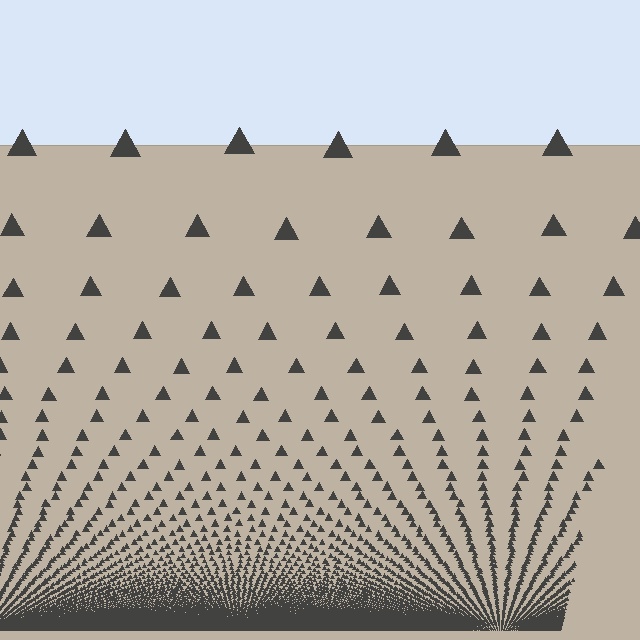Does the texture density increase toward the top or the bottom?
Density increases toward the bottom.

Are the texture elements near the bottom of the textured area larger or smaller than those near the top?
Smaller. The gradient is inverted — elements near the bottom are smaller and denser.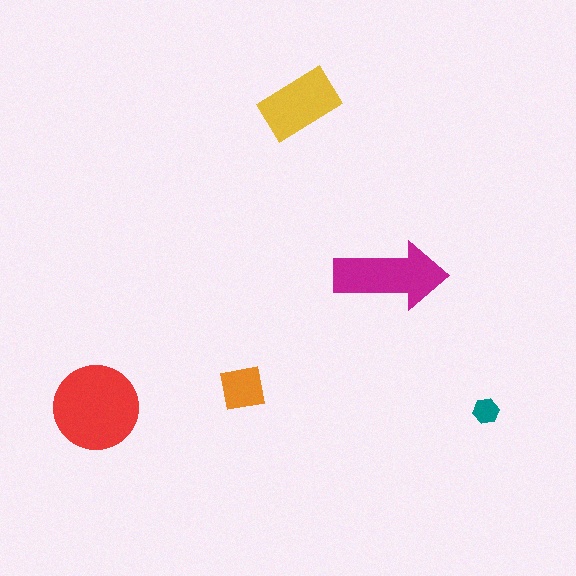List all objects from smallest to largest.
The teal hexagon, the orange square, the yellow rectangle, the magenta arrow, the red circle.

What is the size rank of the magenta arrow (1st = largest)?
2nd.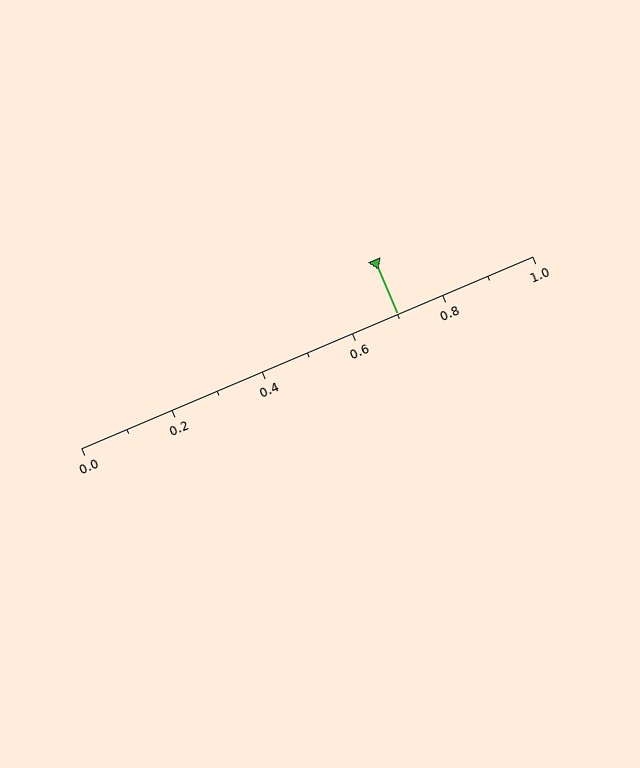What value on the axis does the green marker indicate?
The marker indicates approximately 0.7.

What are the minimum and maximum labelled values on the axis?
The axis runs from 0.0 to 1.0.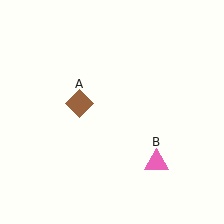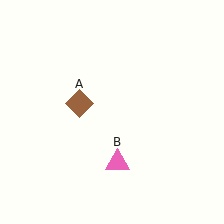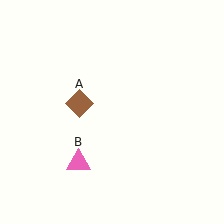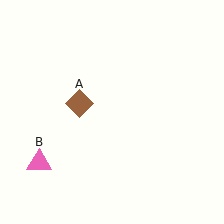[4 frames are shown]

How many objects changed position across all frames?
1 object changed position: pink triangle (object B).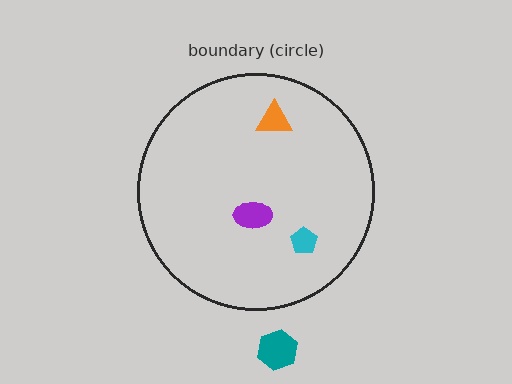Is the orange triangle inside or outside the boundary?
Inside.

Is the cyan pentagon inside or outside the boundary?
Inside.